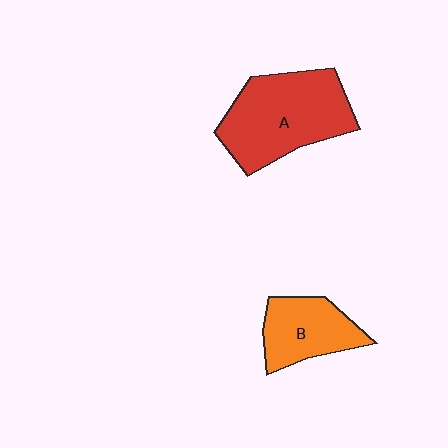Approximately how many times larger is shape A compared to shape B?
Approximately 1.7 times.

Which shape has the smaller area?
Shape B (orange).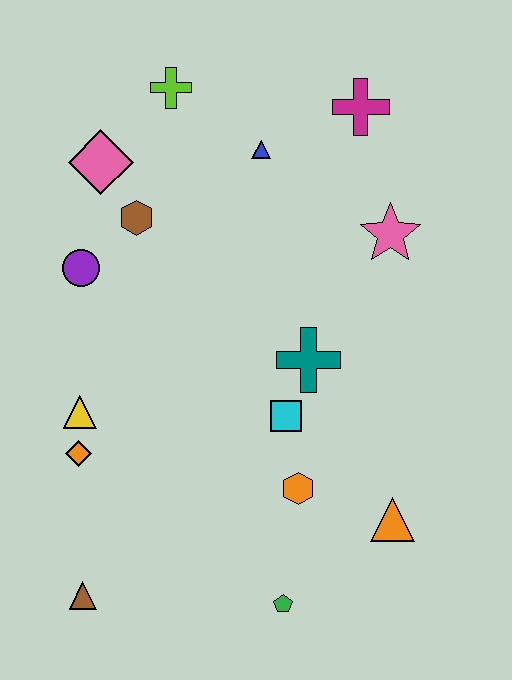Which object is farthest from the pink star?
The brown triangle is farthest from the pink star.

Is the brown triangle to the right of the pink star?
No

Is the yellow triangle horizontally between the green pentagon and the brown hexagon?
No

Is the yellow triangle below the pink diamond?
Yes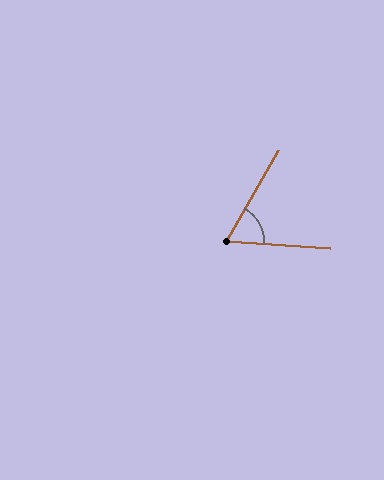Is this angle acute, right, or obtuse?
It is acute.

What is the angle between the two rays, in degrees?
Approximately 64 degrees.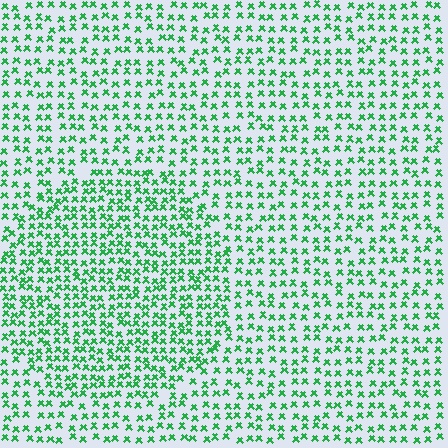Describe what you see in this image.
The image contains small green elements arranged at two different densities. A circle-shaped region is visible where the elements are more densely packed than the surrounding area.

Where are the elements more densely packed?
The elements are more densely packed inside the circle boundary.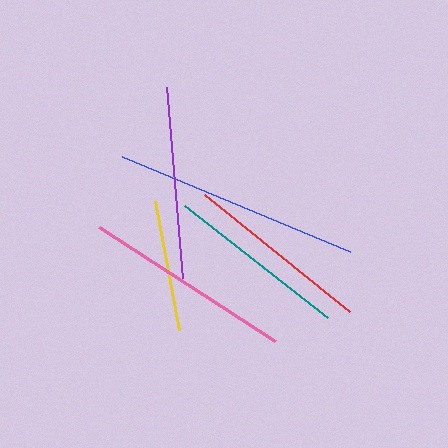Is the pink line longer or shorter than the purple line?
The pink line is longer than the purple line.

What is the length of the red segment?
The red segment is approximately 187 pixels long.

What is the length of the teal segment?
The teal segment is approximately 181 pixels long.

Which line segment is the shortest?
The yellow line is the shortest at approximately 131 pixels.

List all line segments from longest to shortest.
From longest to shortest: blue, pink, purple, red, teal, yellow.